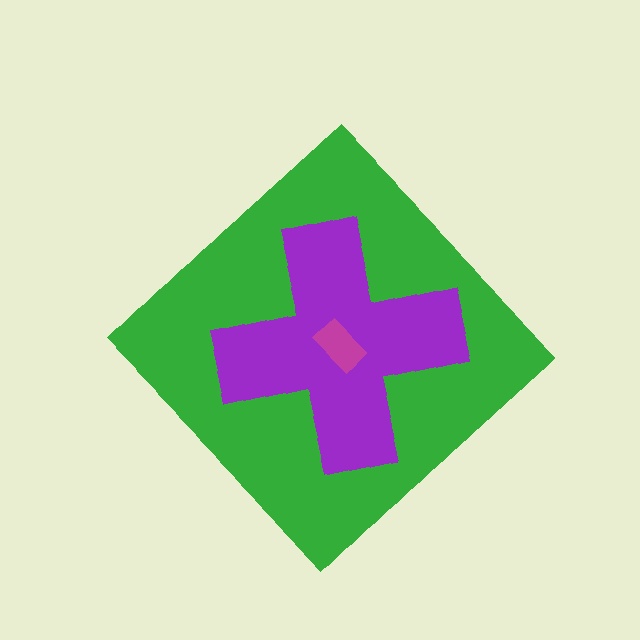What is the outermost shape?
The green diamond.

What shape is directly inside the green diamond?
The purple cross.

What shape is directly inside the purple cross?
The magenta rectangle.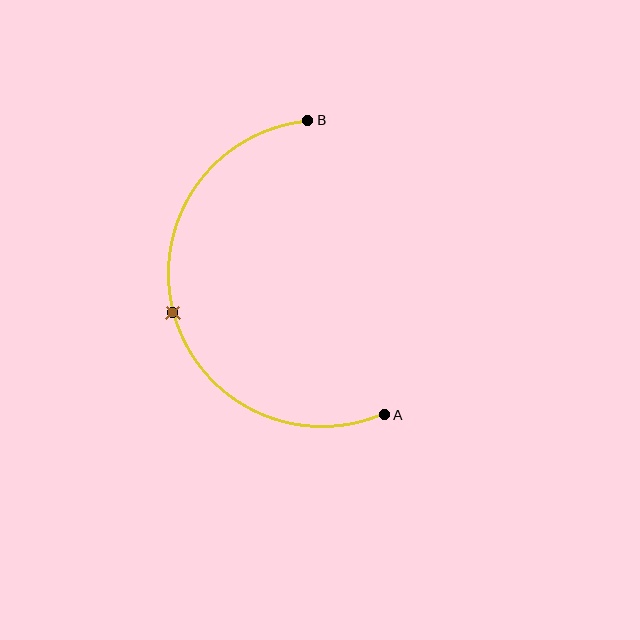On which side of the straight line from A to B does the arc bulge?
The arc bulges to the left of the straight line connecting A and B.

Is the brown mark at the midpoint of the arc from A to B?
Yes. The brown mark lies on the arc at equal arc-length from both A and B — it is the arc midpoint.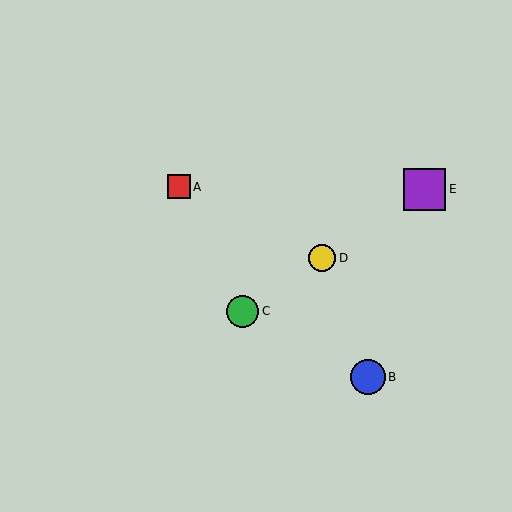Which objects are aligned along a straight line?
Objects C, D, E are aligned along a straight line.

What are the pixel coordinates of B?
Object B is at (368, 377).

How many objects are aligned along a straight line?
3 objects (C, D, E) are aligned along a straight line.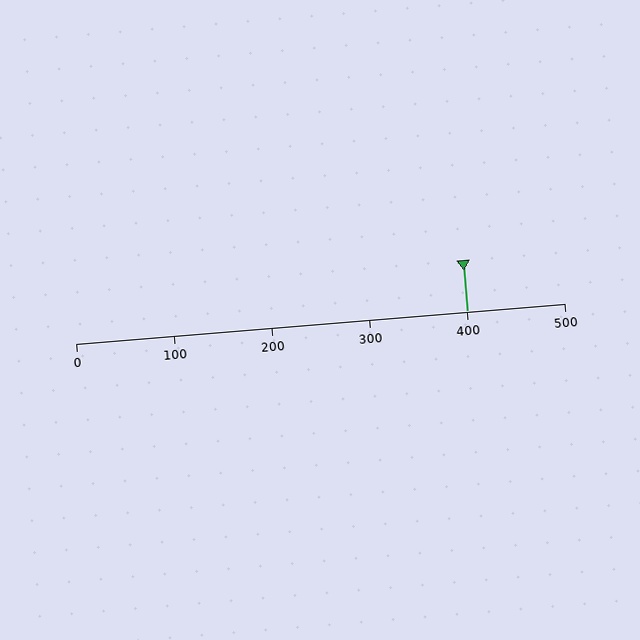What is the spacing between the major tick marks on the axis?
The major ticks are spaced 100 apart.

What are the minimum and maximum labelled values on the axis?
The axis runs from 0 to 500.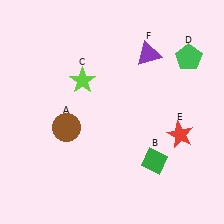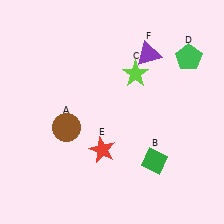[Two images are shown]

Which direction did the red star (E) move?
The red star (E) moved left.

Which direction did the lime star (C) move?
The lime star (C) moved right.